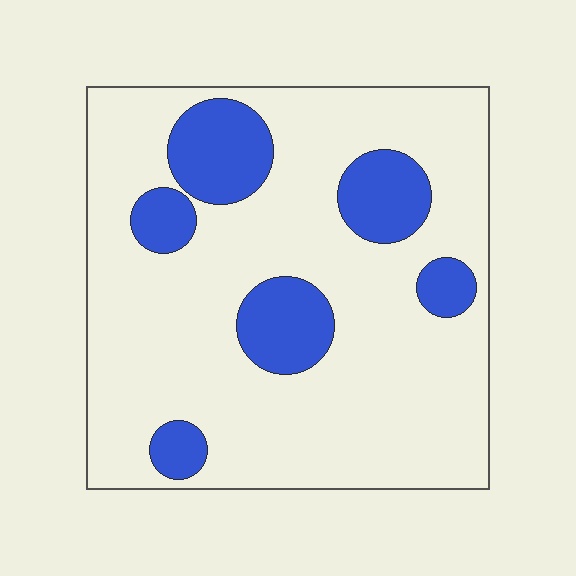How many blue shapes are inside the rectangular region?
6.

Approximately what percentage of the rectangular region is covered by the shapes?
Approximately 20%.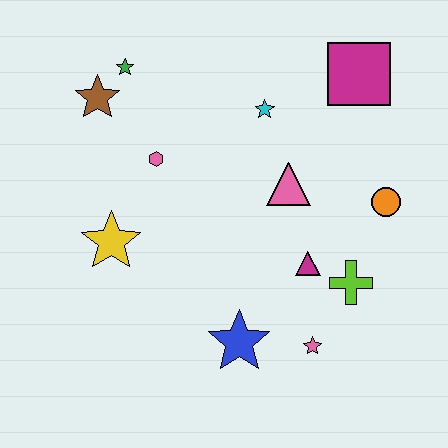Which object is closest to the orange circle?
The lime cross is closest to the orange circle.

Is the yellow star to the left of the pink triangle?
Yes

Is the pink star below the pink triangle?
Yes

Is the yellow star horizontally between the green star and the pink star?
No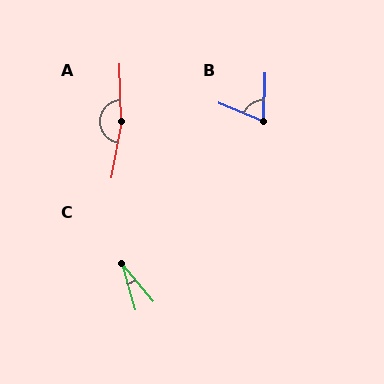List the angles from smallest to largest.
C (24°), B (69°), A (168°).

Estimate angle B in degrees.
Approximately 69 degrees.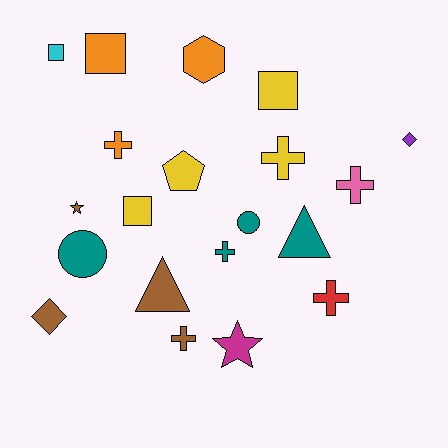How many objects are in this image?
There are 20 objects.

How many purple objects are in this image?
There is 1 purple object.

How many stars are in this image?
There are 2 stars.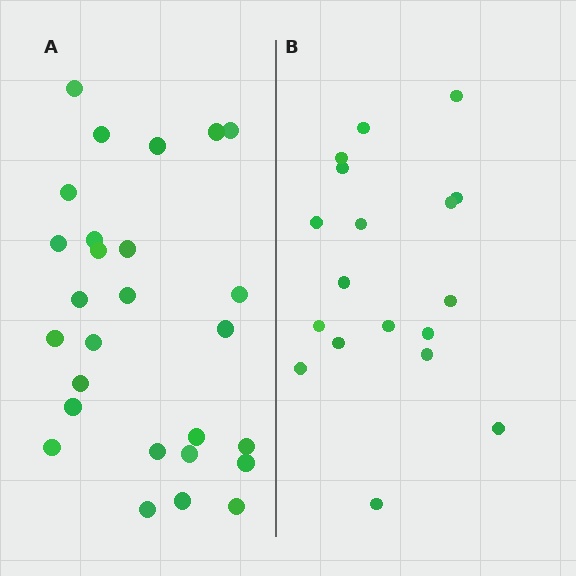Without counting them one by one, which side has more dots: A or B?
Region A (the left region) has more dots.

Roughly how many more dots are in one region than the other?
Region A has roughly 8 or so more dots than region B.